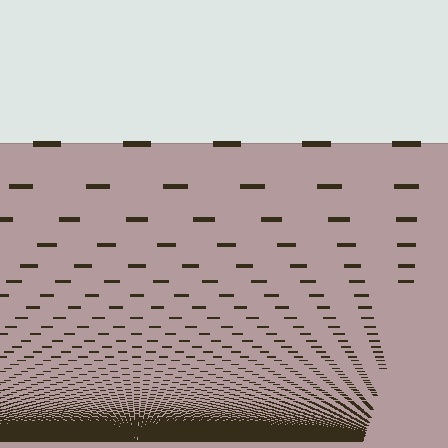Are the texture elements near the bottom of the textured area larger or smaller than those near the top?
Smaller. The gradient is inverted — elements near the bottom are smaller and denser.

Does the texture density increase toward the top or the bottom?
Density increases toward the bottom.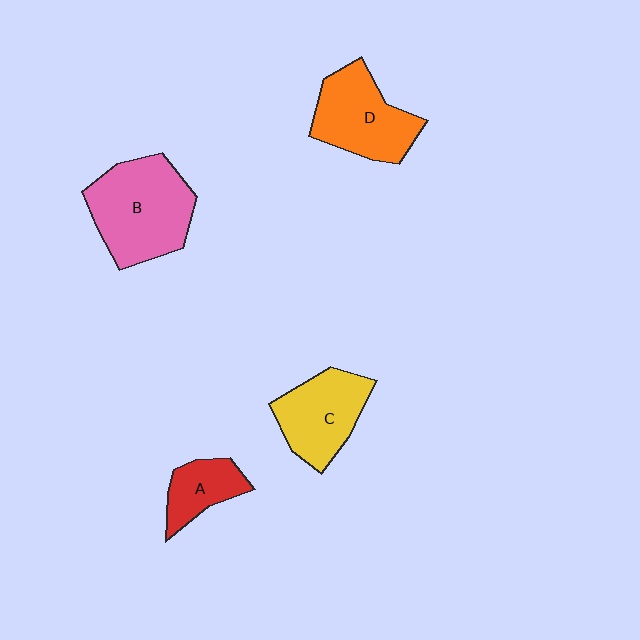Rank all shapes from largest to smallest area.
From largest to smallest: B (pink), D (orange), C (yellow), A (red).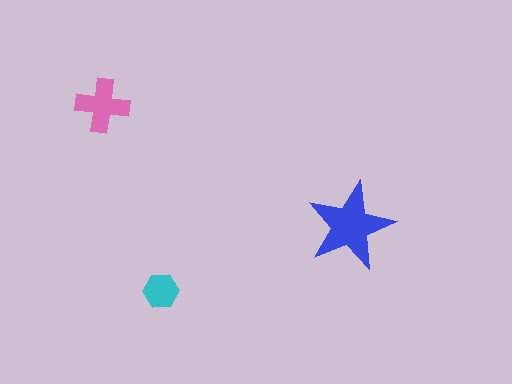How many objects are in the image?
There are 3 objects in the image.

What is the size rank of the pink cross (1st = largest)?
2nd.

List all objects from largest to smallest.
The blue star, the pink cross, the cyan hexagon.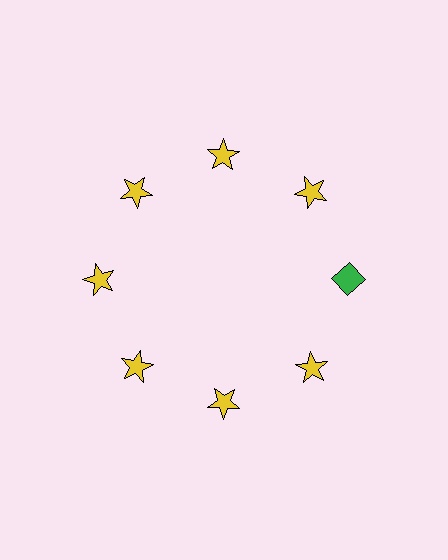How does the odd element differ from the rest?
It differs in both color (green instead of yellow) and shape (diamond instead of star).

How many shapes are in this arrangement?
There are 8 shapes arranged in a ring pattern.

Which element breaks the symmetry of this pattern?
The green diamond at roughly the 3 o'clock position breaks the symmetry. All other shapes are yellow stars.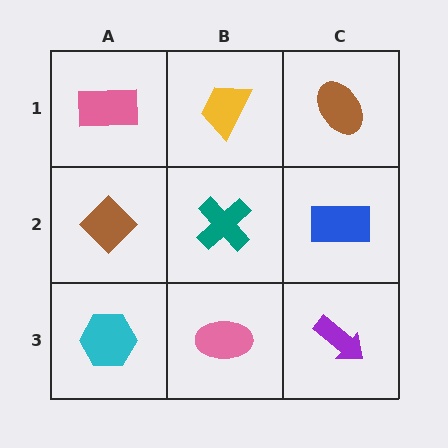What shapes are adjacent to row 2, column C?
A brown ellipse (row 1, column C), a purple arrow (row 3, column C), a teal cross (row 2, column B).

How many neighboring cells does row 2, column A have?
3.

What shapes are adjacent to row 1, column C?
A blue rectangle (row 2, column C), a yellow trapezoid (row 1, column B).